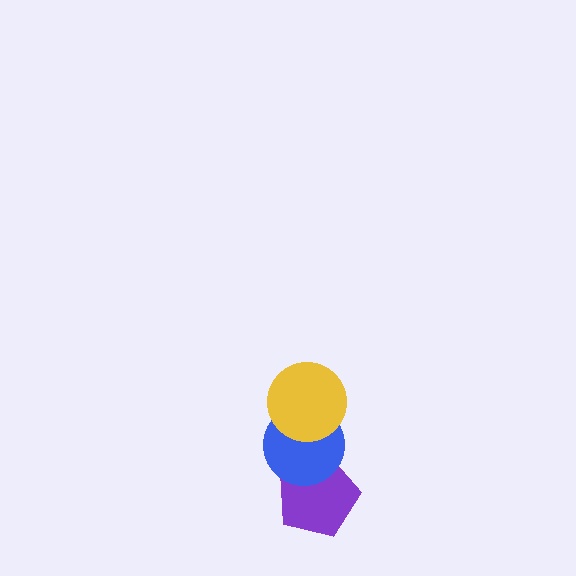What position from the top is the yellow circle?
The yellow circle is 1st from the top.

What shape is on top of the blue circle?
The yellow circle is on top of the blue circle.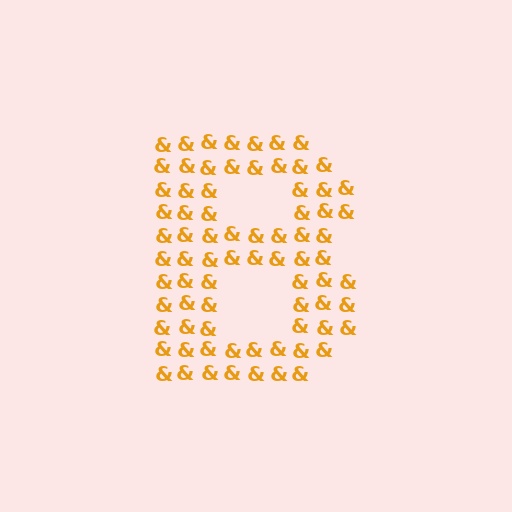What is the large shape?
The large shape is the letter B.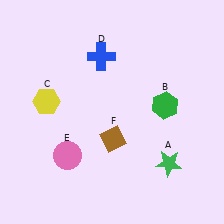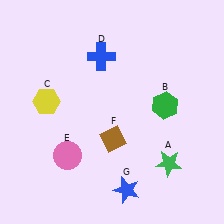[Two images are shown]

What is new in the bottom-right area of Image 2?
A blue star (G) was added in the bottom-right area of Image 2.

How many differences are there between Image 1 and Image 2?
There is 1 difference between the two images.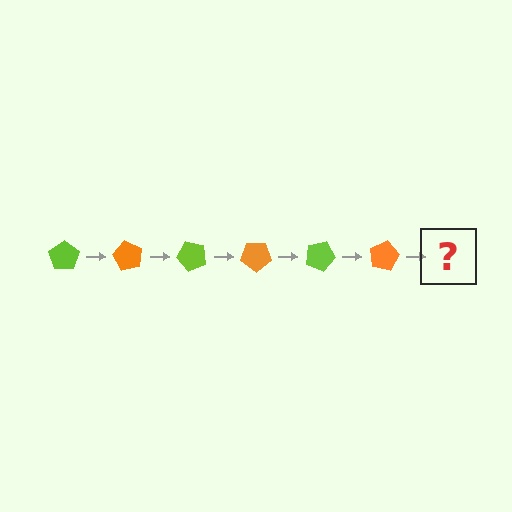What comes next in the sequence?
The next element should be a lime pentagon, rotated 360 degrees from the start.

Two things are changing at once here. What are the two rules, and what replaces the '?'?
The two rules are that it rotates 60 degrees each step and the color cycles through lime and orange. The '?' should be a lime pentagon, rotated 360 degrees from the start.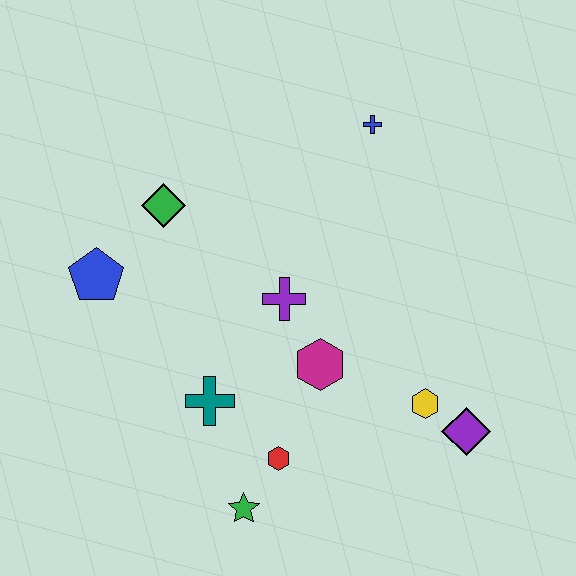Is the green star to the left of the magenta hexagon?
Yes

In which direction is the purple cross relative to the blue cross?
The purple cross is below the blue cross.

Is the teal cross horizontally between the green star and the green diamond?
Yes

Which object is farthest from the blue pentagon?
The purple diamond is farthest from the blue pentagon.